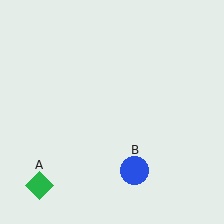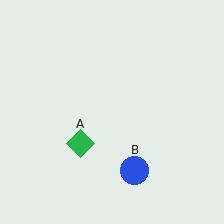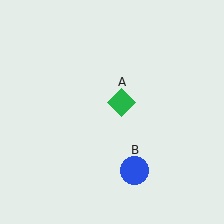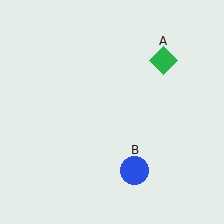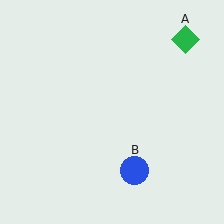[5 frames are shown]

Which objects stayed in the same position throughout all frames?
Blue circle (object B) remained stationary.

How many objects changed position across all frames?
1 object changed position: green diamond (object A).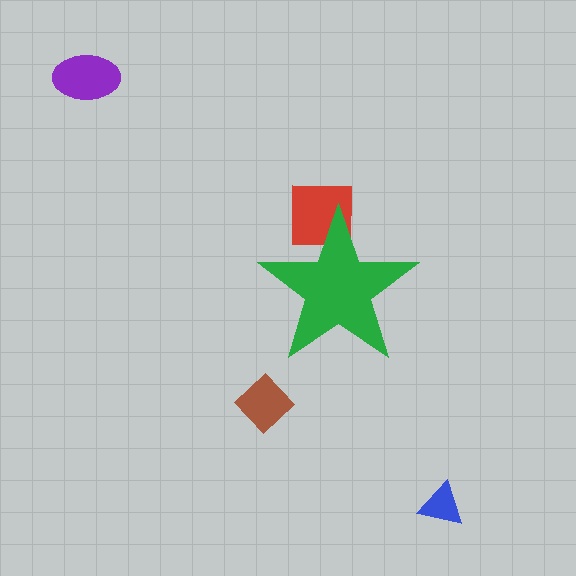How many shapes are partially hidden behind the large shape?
1 shape is partially hidden.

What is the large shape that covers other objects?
A green star.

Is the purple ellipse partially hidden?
No, the purple ellipse is fully visible.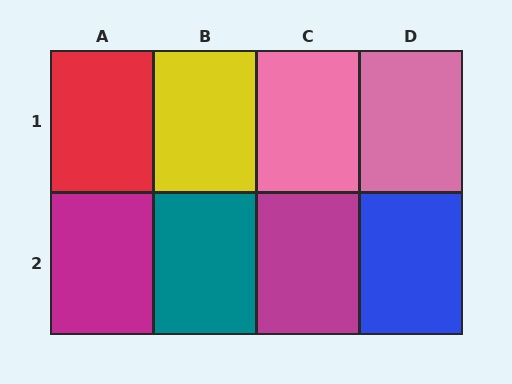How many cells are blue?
1 cell is blue.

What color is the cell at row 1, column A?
Red.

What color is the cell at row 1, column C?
Pink.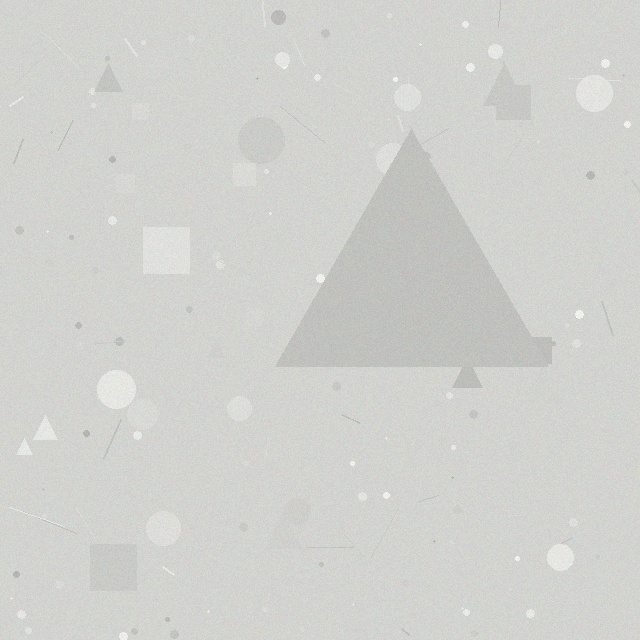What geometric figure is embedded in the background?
A triangle is embedded in the background.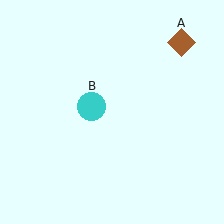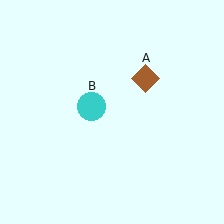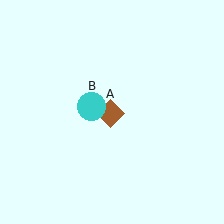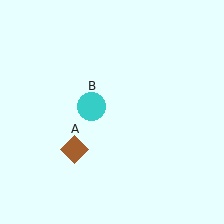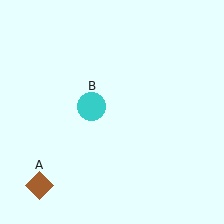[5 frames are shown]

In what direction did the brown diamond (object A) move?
The brown diamond (object A) moved down and to the left.